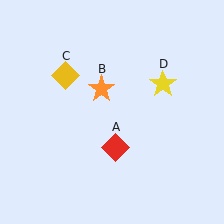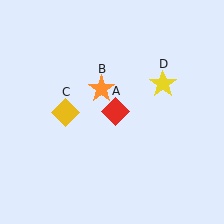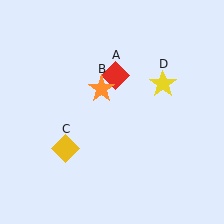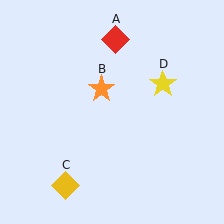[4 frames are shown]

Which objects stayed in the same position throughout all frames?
Orange star (object B) and yellow star (object D) remained stationary.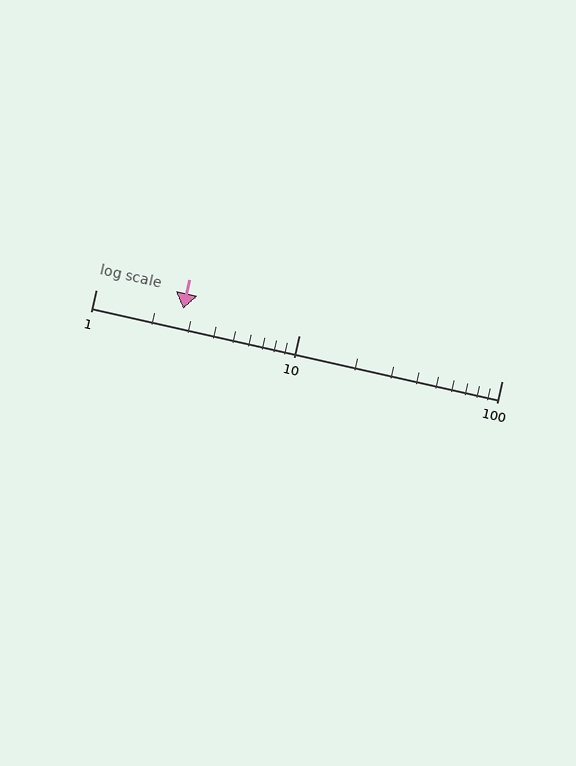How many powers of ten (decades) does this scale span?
The scale spans 2 decades, from 1 to 100.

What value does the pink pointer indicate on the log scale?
The pointer indicates approximately 2.7.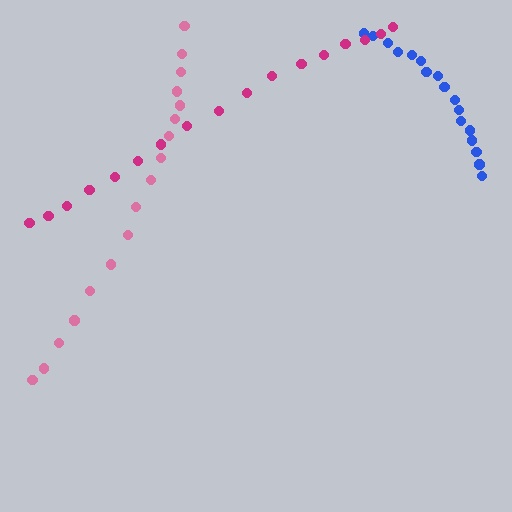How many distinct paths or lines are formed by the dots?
There are 3 distinct paths.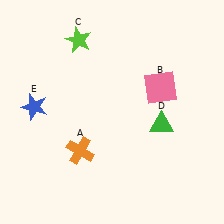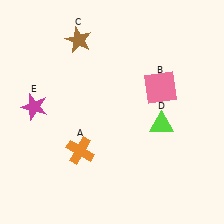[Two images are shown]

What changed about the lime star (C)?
In Image 1, C is lime. In Image 2, it changed to brown.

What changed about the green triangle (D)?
In Image 1, D is green. In Image 2, it changed to lime.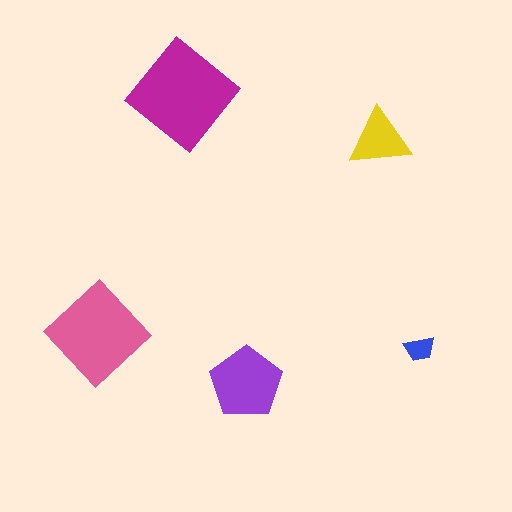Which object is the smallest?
The blue trapezoid.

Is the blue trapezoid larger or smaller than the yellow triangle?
Smaller.